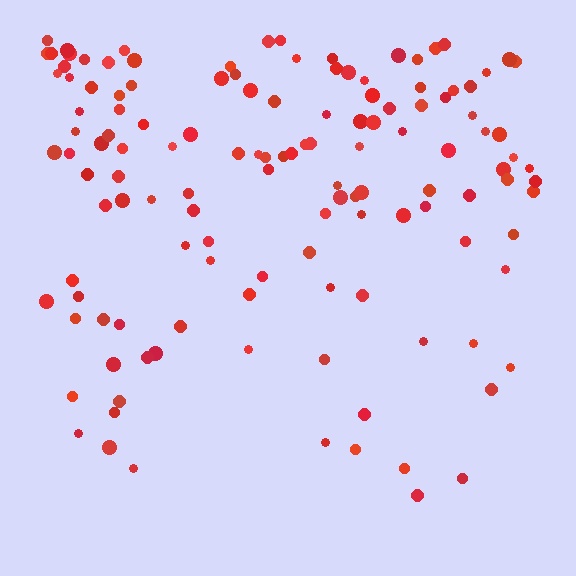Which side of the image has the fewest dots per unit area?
The bottom.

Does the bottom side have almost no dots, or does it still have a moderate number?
Still a moderate number, just noticeably fewer than the top.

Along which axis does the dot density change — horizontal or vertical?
Vertical.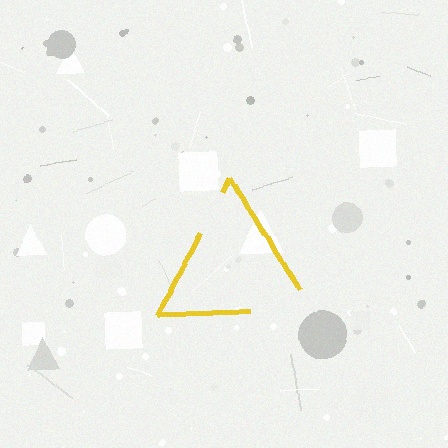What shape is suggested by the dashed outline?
The dashed outline suggests a triangle.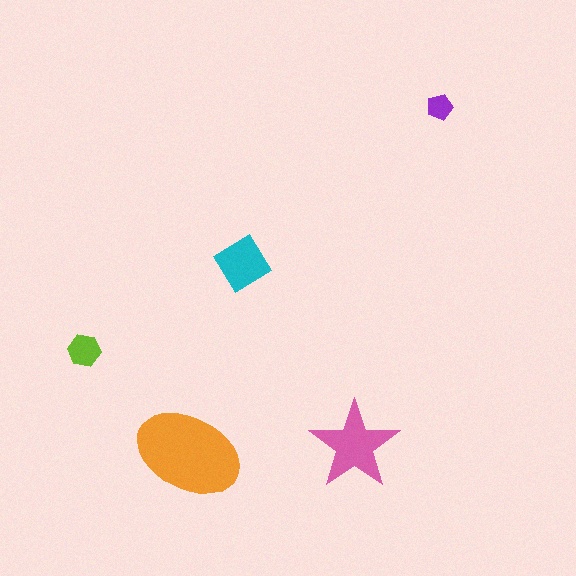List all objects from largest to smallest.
The orange ellipse, the pink star, the cyan diamond, the lime hexagon, the purple pentagon.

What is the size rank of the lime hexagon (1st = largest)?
4th.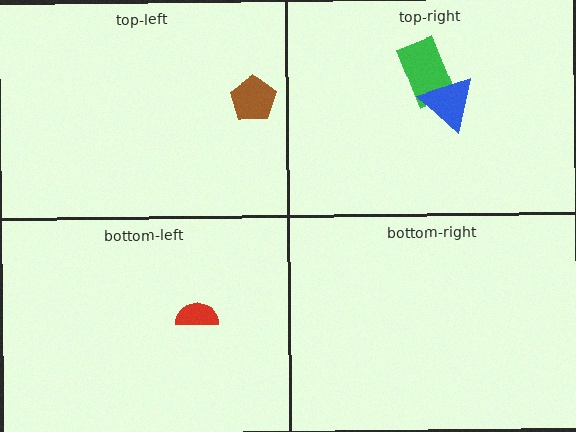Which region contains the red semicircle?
The bottom-left region.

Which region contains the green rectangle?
The top-right region.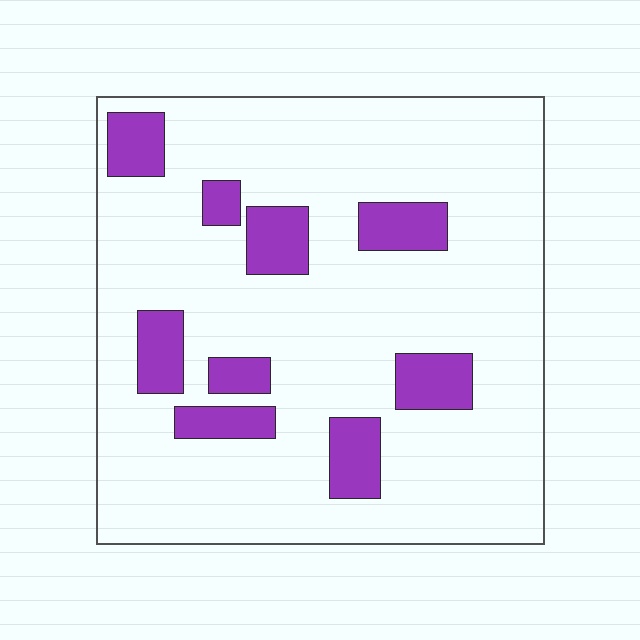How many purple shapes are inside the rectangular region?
9.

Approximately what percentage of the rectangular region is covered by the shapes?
Approximately 15%.